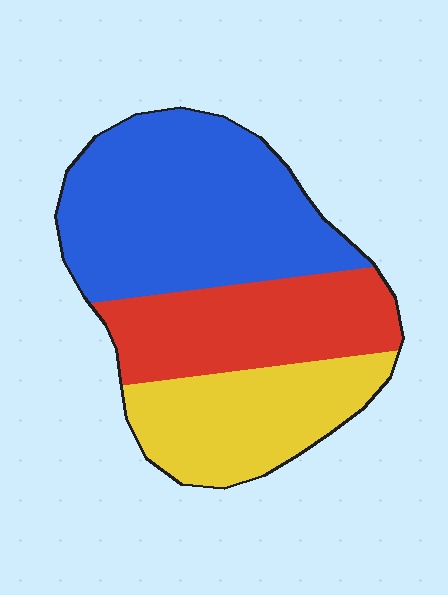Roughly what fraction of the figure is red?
Red covers roughly 30% of the figure.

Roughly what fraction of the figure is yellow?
Yellow takes up between a sixth and a third of the figure.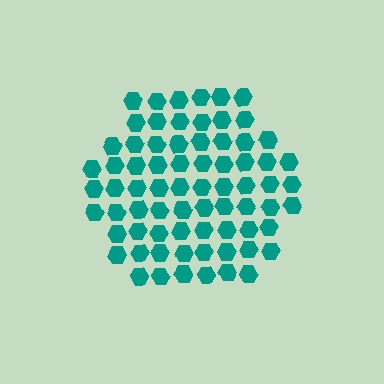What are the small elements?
The small elements are hexagons.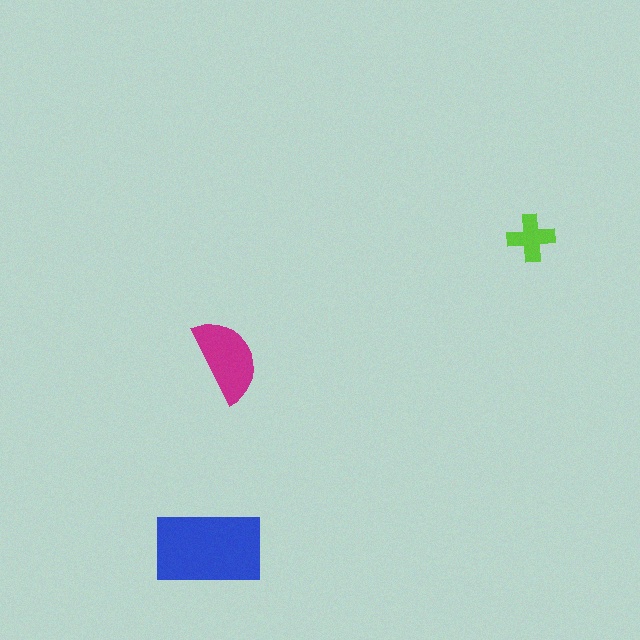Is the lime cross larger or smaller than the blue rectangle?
Smaller.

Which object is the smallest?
The lime cross.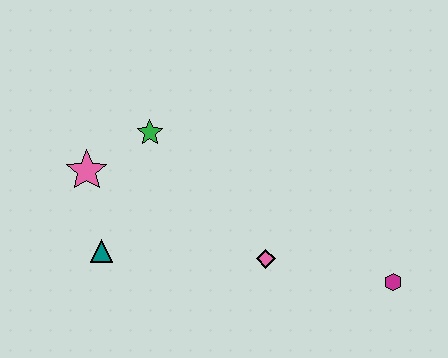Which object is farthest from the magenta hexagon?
The pink star is farthest from the magenta hexagon.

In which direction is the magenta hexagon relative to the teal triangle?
The magenta hexagon is to the right of the teal triangle.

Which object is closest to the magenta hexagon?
The pink diamond is closest to the magenta hexagon.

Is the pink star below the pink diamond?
No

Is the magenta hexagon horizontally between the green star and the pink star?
No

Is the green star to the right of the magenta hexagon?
No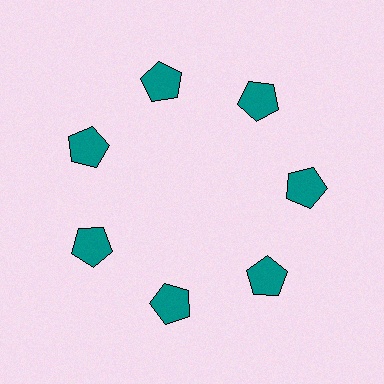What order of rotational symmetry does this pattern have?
This pattern has 7-fold rotational symmetry.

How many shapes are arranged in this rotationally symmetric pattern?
There are 7 shapes, arranged in 7 groups of 1.